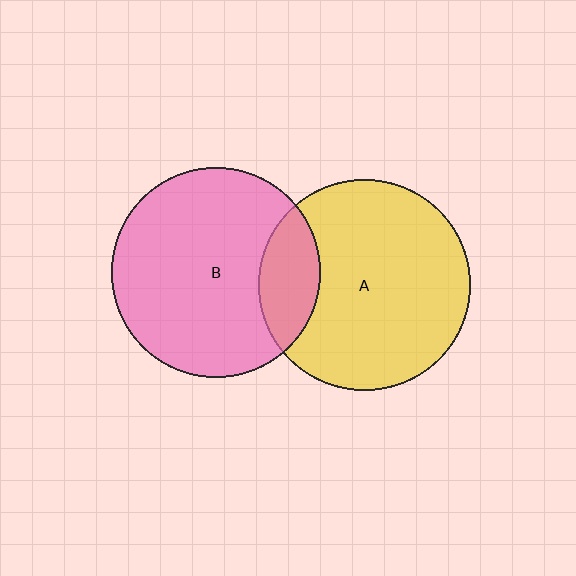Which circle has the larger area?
Circle A (yellow).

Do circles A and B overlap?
Yes.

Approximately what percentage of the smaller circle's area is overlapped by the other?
Approximately 20%.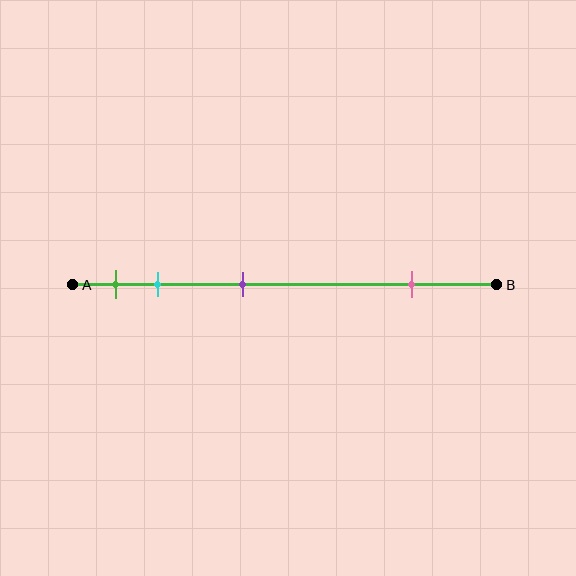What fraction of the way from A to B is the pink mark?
The pink mark is approximately 80% (0.8) of the way from A to B.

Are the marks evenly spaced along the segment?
No, the marks are not evenly spaced.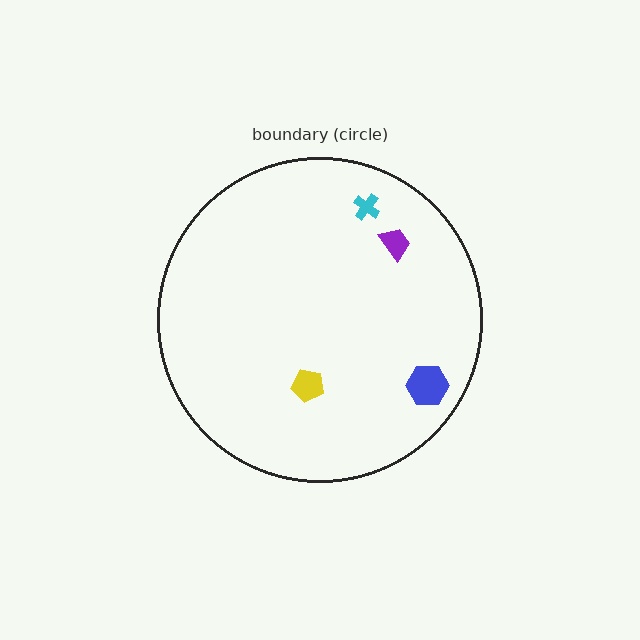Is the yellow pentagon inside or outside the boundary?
Inside.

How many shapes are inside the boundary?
4 inside, 0 outside.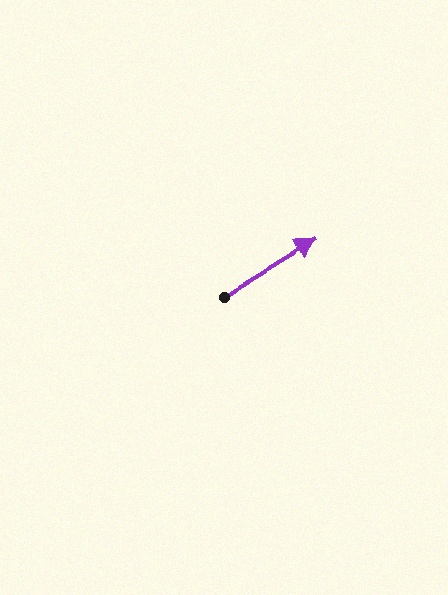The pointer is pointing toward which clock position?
Roughly 2 o'clock.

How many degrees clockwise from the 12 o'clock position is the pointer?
Approximately 59 degrees.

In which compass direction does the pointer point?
Northeast.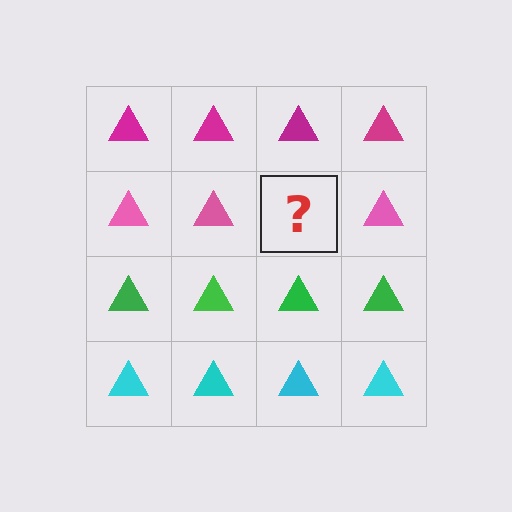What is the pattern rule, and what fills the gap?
The rule is that each row has a consistent color. The gap should be filled with a pink triangle.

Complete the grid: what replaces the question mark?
The question mark should be replaced with a pink triangle.